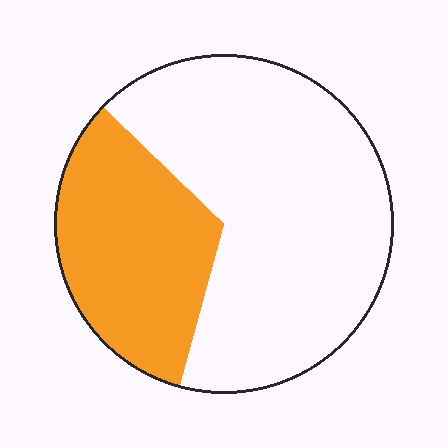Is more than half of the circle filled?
No.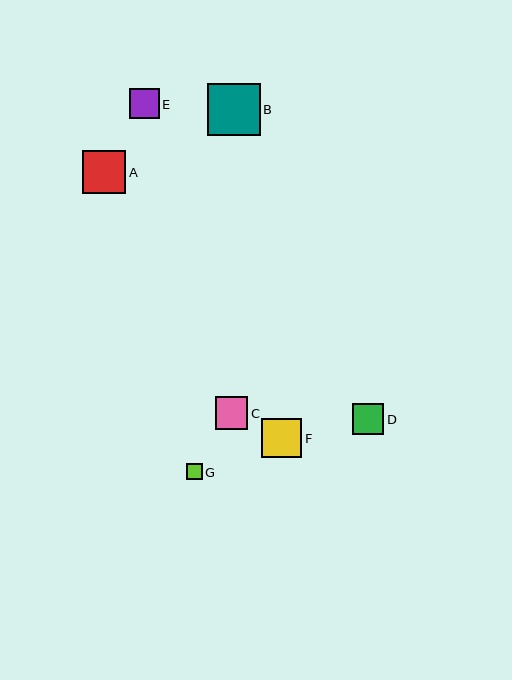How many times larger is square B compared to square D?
Square B is approximately 1.7 times the size of square D.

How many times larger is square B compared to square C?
Square B is approximately 1.6 times the size of square C.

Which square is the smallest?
Square G is the smallest with a size of approximately 16 pixels.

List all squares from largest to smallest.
From largest to smallest: B, A, F, C, D, E, G.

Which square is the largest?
Square B is the largest with a size of approximately 52 pixels.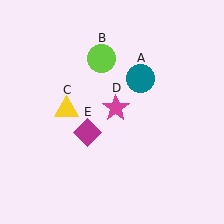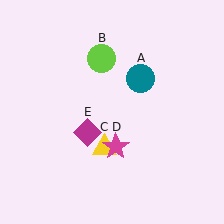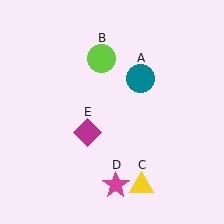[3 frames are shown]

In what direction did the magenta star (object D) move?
The magenta star (object D) moved down.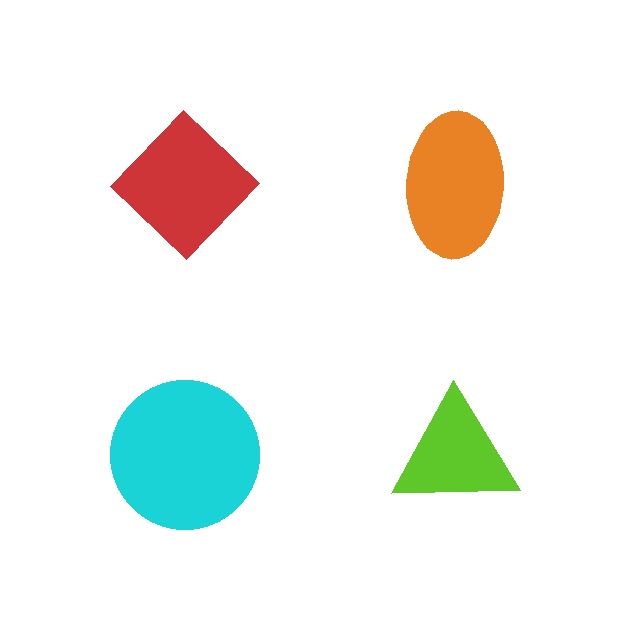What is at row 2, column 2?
A lime triangle.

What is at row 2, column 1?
A cyan circle.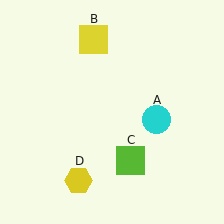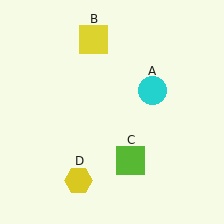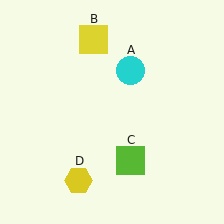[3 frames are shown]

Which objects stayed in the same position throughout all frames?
Yellow square (object B) and lime square (object C) and yellow hexagon (object D) remained stationary.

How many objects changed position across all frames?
1 object changed position: cyan circle (object A).